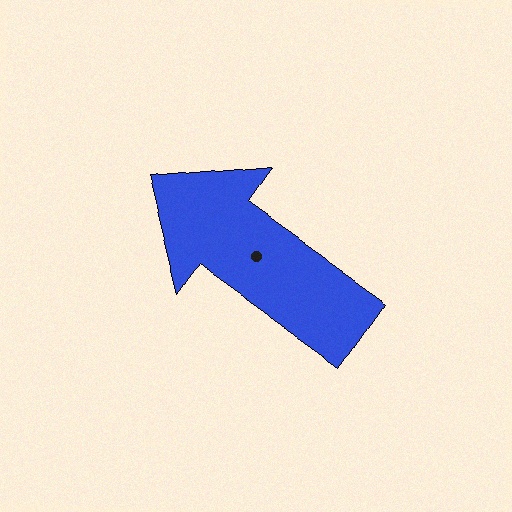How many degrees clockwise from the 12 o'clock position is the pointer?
Approximately 305 degrees.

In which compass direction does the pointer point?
Northwest.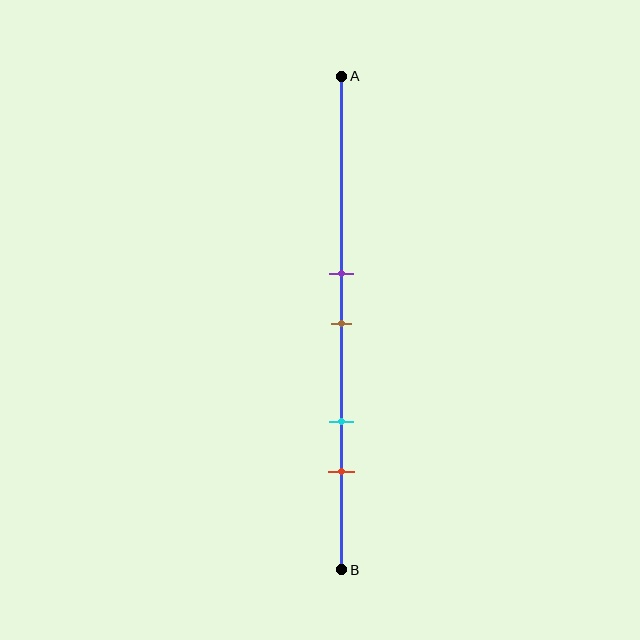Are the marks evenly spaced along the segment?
No, the marks are not evenly spaced.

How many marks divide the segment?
There are 4 marks dividing the segment.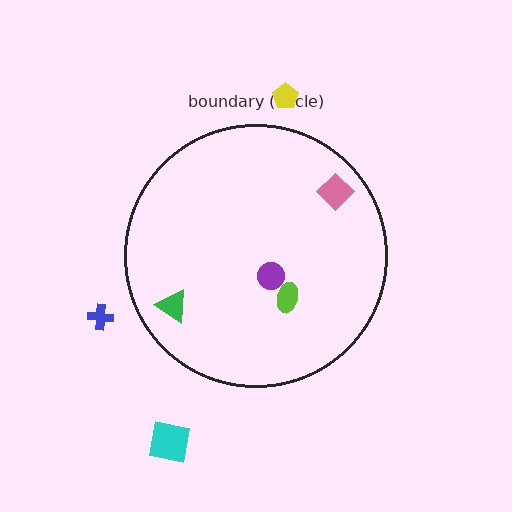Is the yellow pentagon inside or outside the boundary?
Outside.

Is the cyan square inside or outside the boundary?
Outside.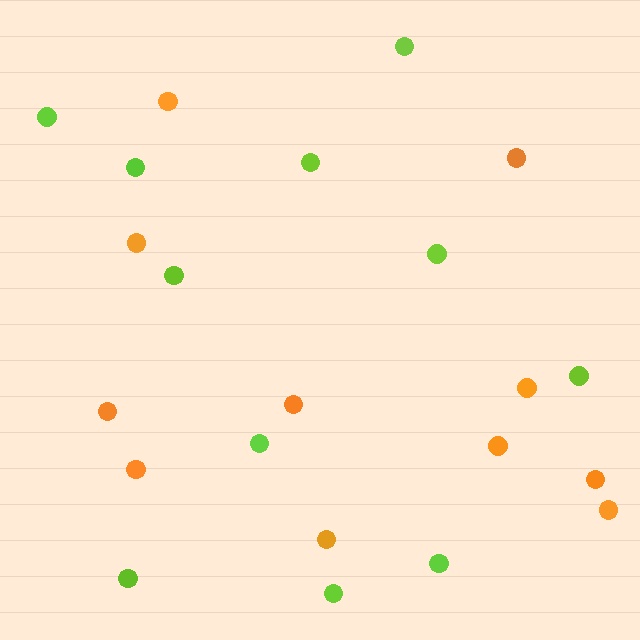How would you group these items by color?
There are 2 groups: one group of orange circles (11) and one group of lime circles (11).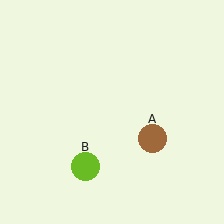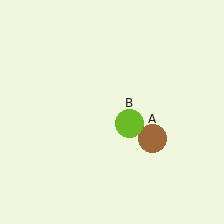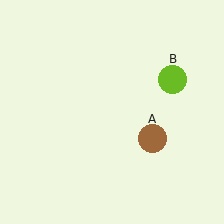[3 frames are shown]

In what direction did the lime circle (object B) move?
The lime circle (object B) moved up and to the right.